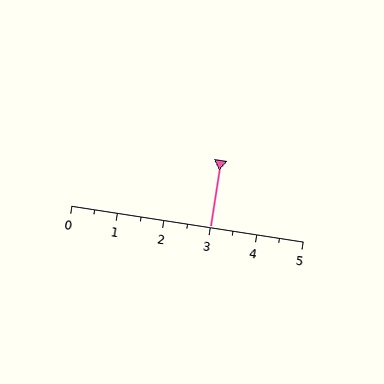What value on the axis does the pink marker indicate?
The marker indicates approximately 3.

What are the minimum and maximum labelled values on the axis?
The axis runs from 0 to 5.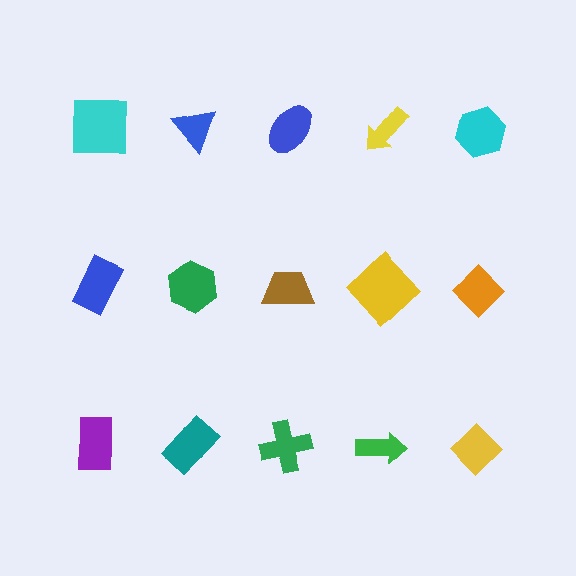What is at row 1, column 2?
A blue triangle.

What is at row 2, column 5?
An orange diamond.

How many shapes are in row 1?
5 shapes.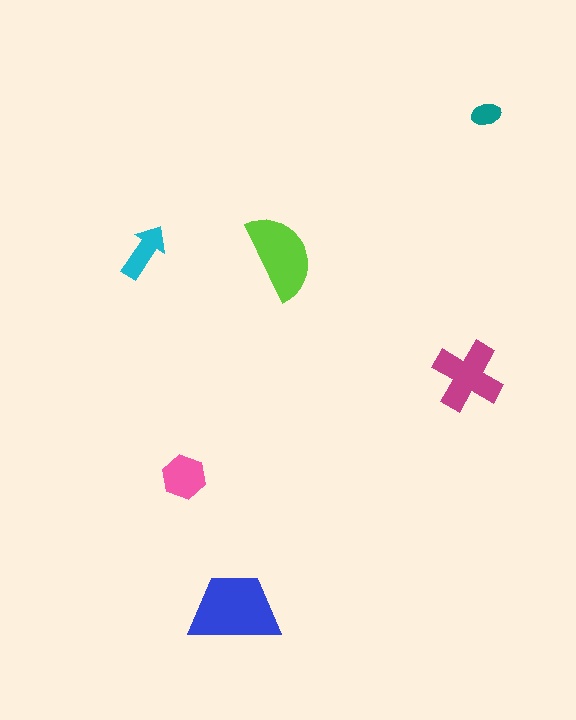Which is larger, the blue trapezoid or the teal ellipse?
The blue trapezoid.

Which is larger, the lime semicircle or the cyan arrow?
The lime semicircle.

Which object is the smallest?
The teal ellipse.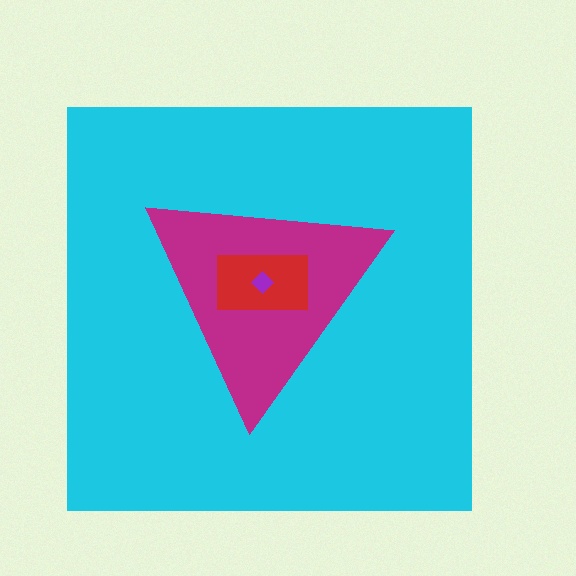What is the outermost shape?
The cyan square.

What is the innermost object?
The purple diamond.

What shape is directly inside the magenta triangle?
The red rectangle.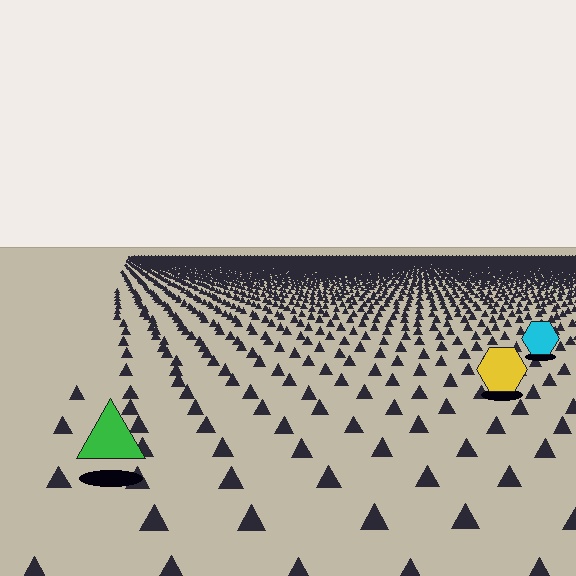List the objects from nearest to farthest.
From nearest to farthest: the green triangle, the yellow hexagon, the cyan hexagon.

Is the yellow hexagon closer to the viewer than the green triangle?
No. The green triangle is closer — you can tell from the texture gradient: the ground texture is coarser near it.